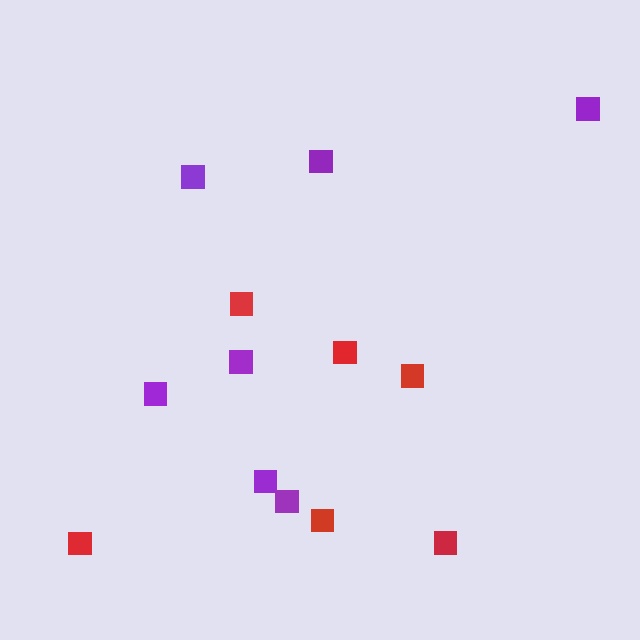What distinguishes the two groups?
There are 2 groups: one group of red squares (6) and one group of purple squares (7).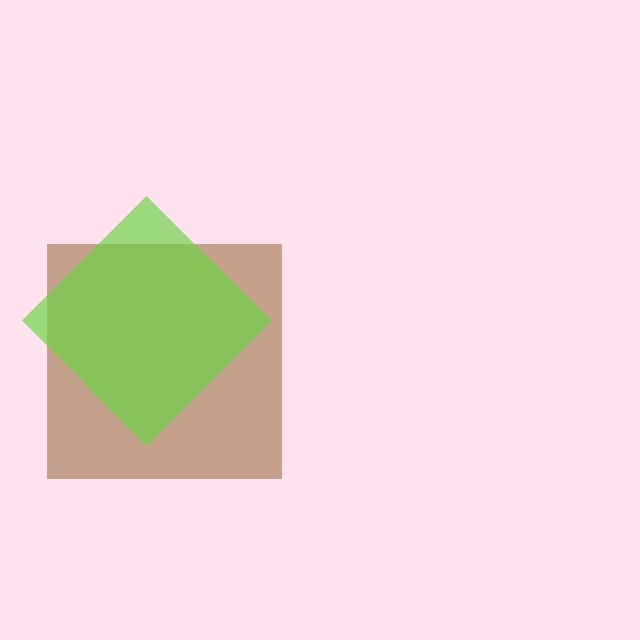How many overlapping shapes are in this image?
There are 2 overlapping shapes in the image.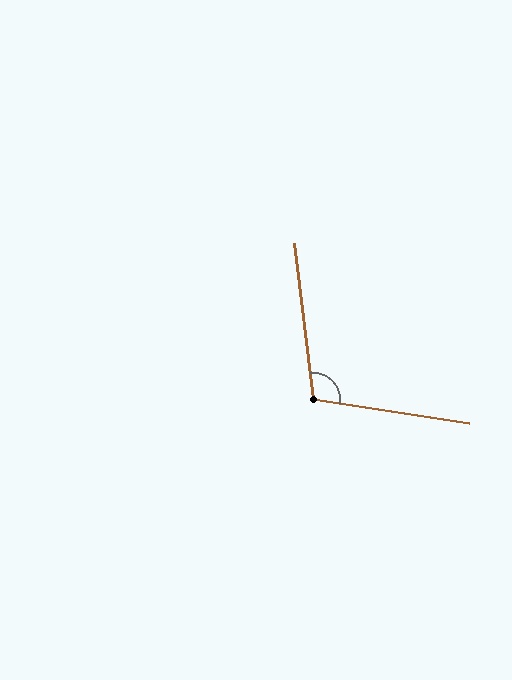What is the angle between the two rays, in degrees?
Approximately 106 degrees.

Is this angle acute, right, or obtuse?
It is obtuse.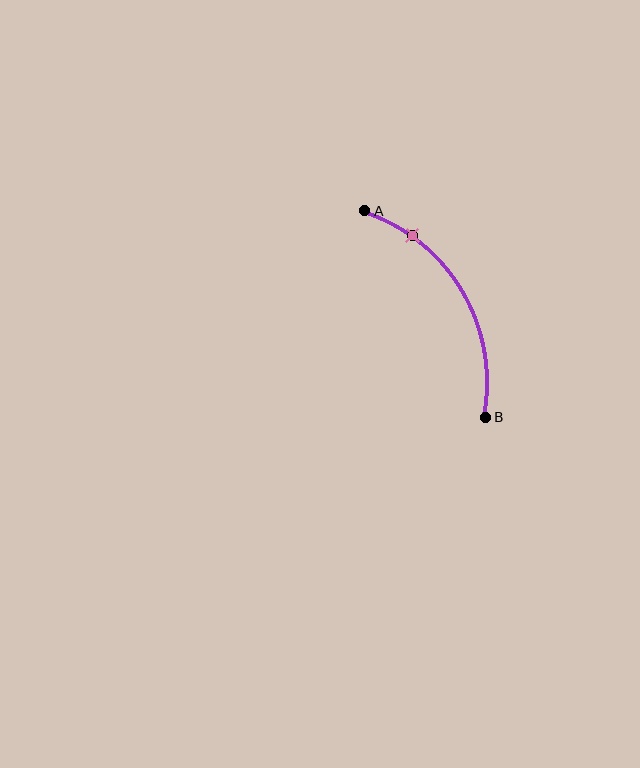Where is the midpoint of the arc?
The arc midpoint is the point on the curve farthest from the straight line joining A and B. It sits to the right of that line.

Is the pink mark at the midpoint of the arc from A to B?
No. The pink mark lies on the arc but is closer to endpoint A. The arc midpoint would be at the point on the curve equidistant along the arc from both A and B.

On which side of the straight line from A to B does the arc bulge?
The arc bulges to the right of the straight line connecting A and B.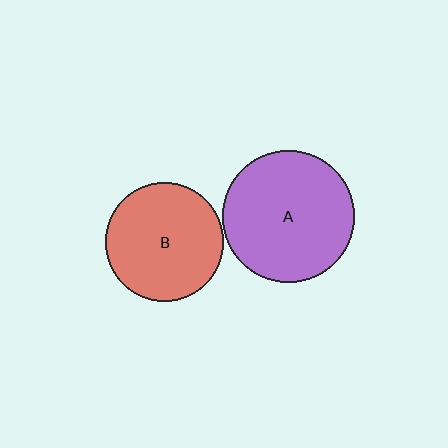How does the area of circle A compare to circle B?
Approximately 1.2 times.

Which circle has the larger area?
Circle A (purple).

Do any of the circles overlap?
No, none of the circles overlap.